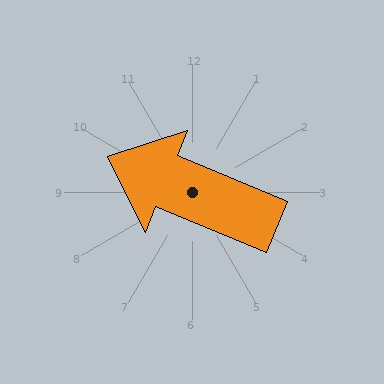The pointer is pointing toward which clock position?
Roughly 10 o'clock.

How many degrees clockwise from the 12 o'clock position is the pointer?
Approximately 293 degrees.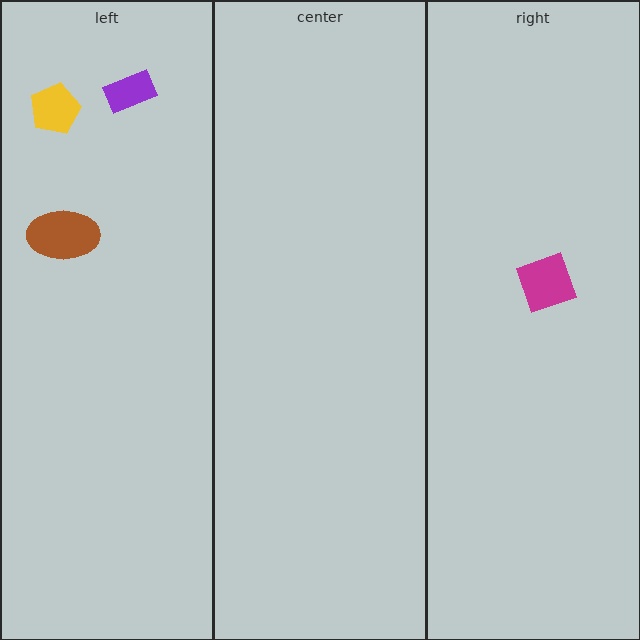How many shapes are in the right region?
1.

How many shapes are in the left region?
3.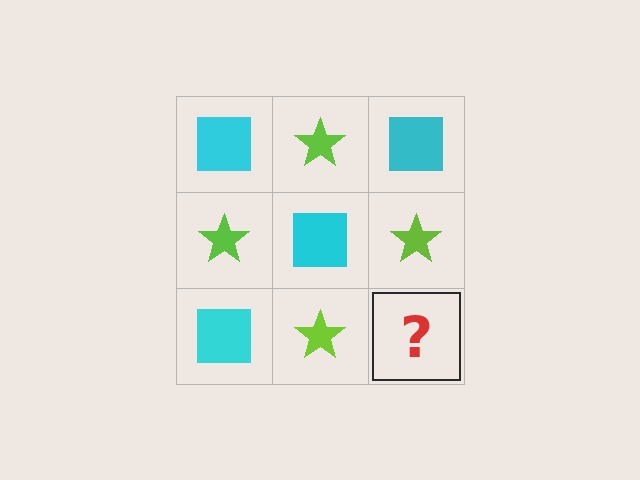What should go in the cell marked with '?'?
The missing cell should contain a cyan square.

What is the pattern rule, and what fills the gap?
The rule is that it alternates cyan square and lime star in a checkerboard pattern. The gap should be filled with a cyan square.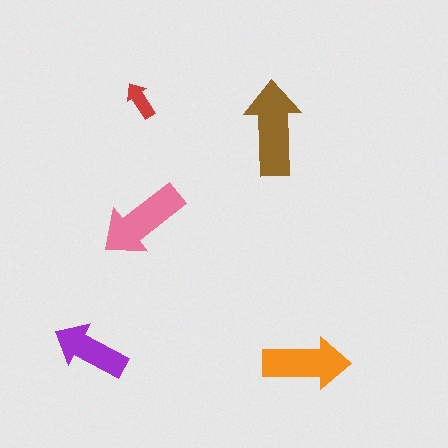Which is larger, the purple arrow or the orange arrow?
The orange one.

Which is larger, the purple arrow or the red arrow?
The purple one.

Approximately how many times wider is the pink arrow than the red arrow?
About 2.5 times wider.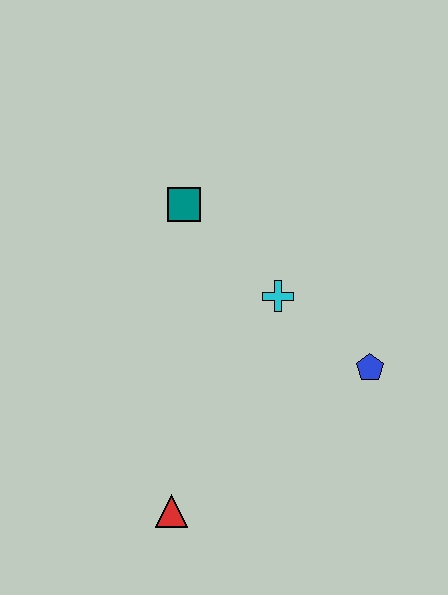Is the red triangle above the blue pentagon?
No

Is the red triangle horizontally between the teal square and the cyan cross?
No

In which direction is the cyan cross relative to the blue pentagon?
The cyan cross is to the left of the blue pentagon.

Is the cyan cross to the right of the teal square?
Yes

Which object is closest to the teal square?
The cyan cross is closest to the teal square.